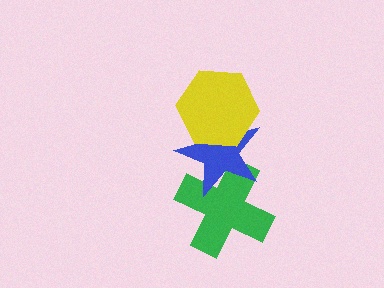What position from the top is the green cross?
The green cross is 3rd from the top.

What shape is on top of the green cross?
The blue star is on top of the green cross.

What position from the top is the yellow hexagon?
The yellow hexagon is 1st from the top.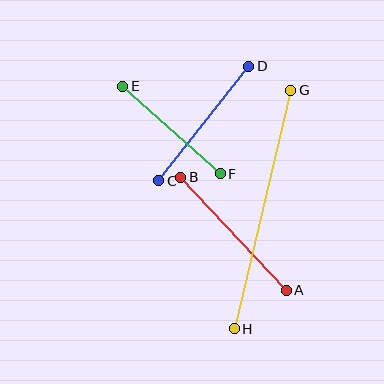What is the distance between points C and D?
The distance is approximately 146 pixels.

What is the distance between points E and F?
The distance is approximately 131 pixels.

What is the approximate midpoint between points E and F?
The midpoint is at approximately (171, 130) pixels.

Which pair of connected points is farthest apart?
Points G and H are farthest apart.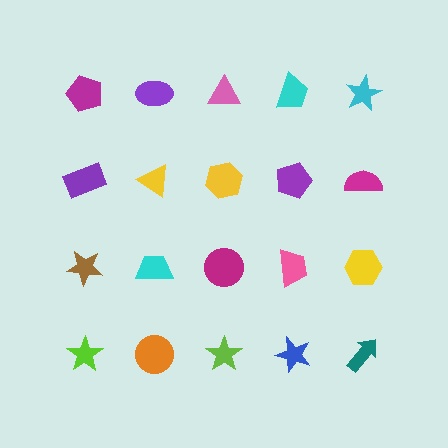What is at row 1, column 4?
A cyan trapezoid.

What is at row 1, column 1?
A magenta pentagon.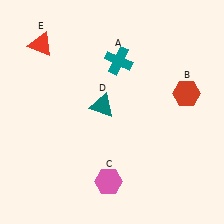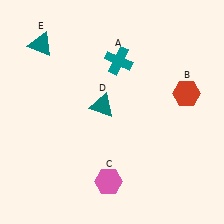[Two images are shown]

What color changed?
The triangle (E) changed from red in Image 1 to teal in Image 2.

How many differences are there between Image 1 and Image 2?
There is 1 difference between the two images.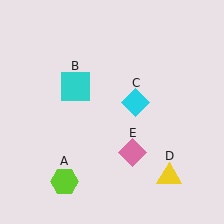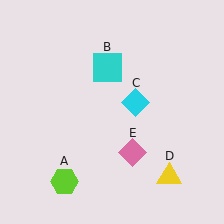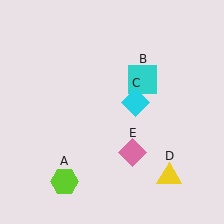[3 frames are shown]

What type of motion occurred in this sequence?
The cyan square (object B) rotated clockwise around the center of the scene.